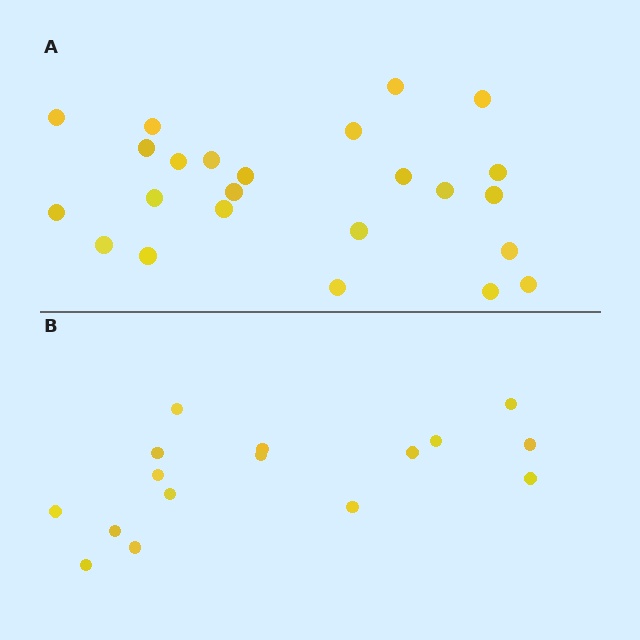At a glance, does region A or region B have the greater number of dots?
Region A (the top region) has more dots.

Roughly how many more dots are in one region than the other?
Region A has roughly 8 or so more dots than region B.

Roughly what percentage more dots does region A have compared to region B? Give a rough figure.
About 50% more.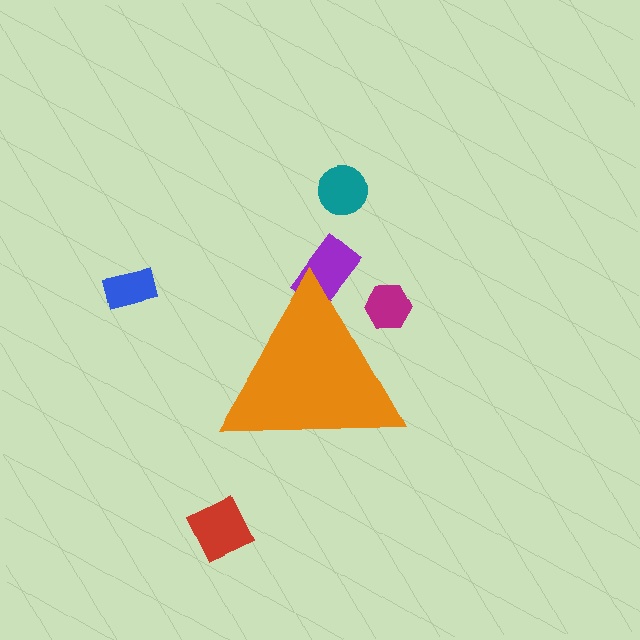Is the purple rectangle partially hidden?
Yes, the purple rectangle is partially hidden behind the orange triangle.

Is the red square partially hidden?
No, the red square is fully visible.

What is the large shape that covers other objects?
An orange triangle.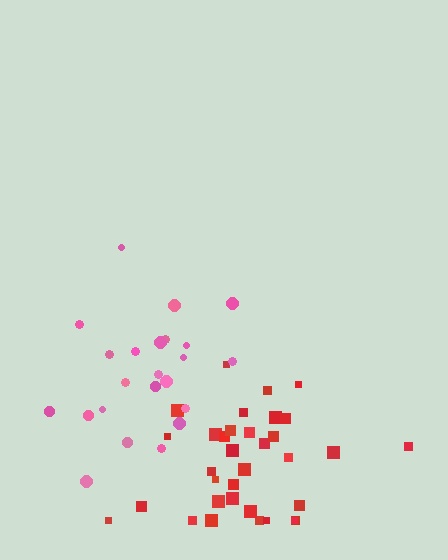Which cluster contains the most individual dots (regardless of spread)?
Red (34).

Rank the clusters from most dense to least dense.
red, pink.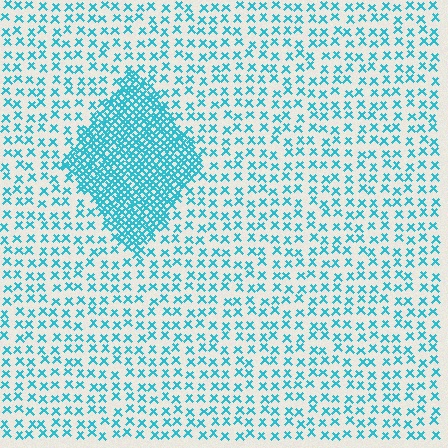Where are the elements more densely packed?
The elements are more densely packed inside the diamond boundary.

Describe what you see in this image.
The image contains small cyan elements arranged at two different densities. A diamond-shaped region is visible where the elements are more densely packed than the surrounding area.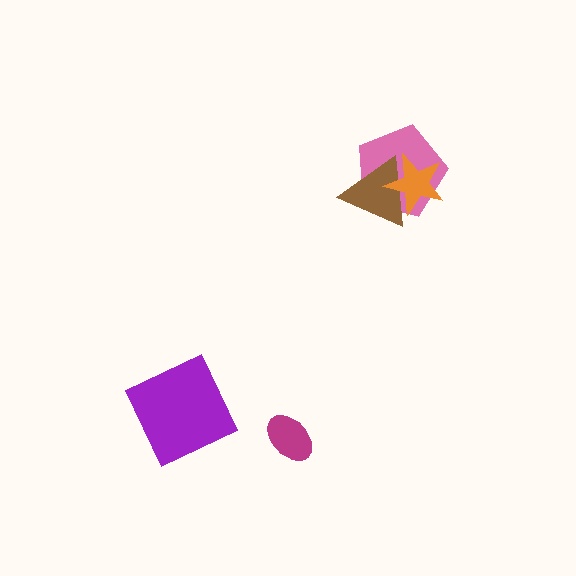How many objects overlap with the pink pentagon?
2 objects overlap with the pink pentagon.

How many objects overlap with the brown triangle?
2 objects overlap with the brown triangle.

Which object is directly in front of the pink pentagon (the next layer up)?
The brown triangle is directly in front of the pink pentagon.